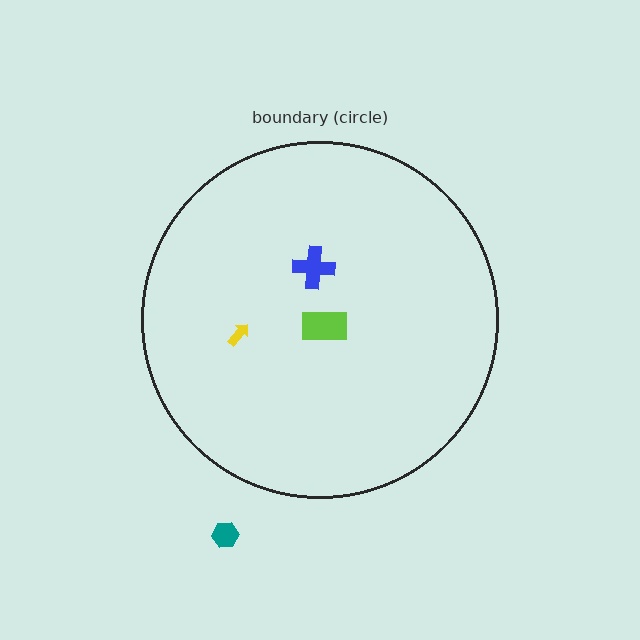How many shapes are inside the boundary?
3 inside, 1 outside.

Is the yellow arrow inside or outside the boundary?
Inside.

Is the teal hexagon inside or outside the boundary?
Outside.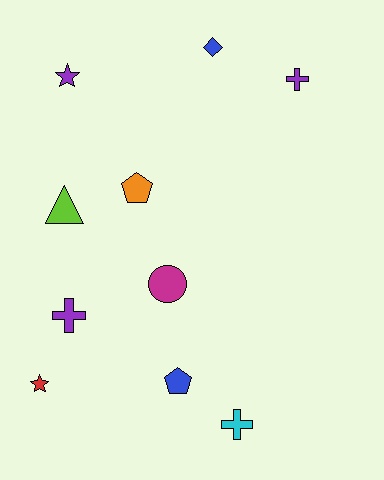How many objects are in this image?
There are 10 objects.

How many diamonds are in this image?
There is 1 diamond.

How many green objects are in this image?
There are no green objects.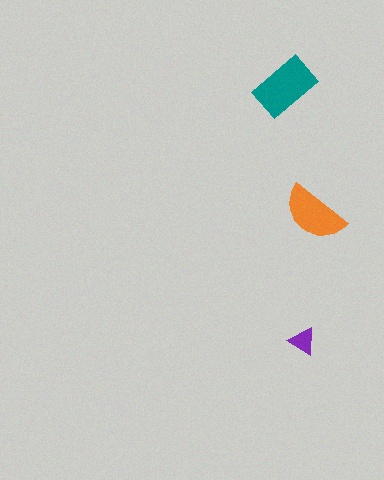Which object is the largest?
The teal rectangle.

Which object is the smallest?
The purple triangle.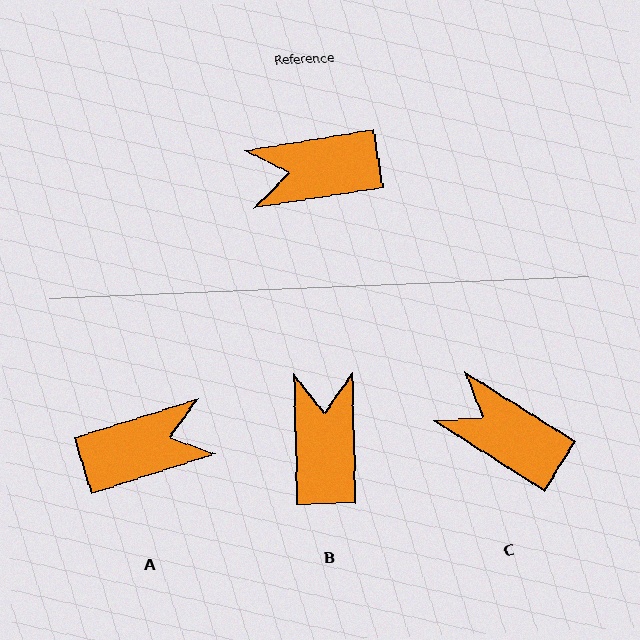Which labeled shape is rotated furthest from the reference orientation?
A, about 172 degrees away.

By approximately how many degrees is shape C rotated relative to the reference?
Approximately 42 degrees clockwise.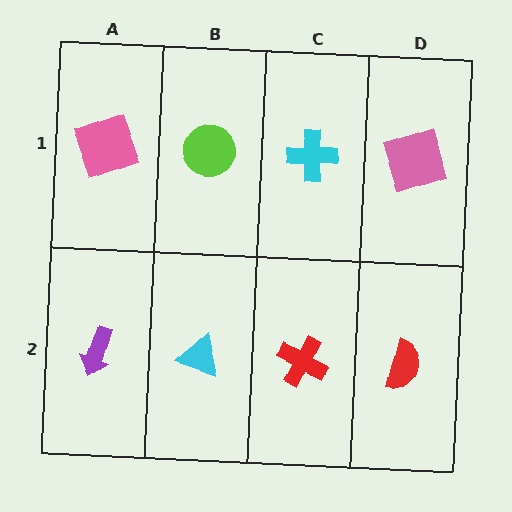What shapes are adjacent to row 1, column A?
A purple arrow (row 2, column A), a lime circle (row 1, column B).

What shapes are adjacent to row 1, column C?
A red cross (row 2, column C), a lime circle (row 1, column B), a pink square (row 1, column D).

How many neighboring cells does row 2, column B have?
3.